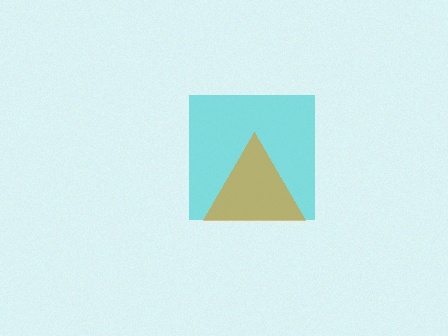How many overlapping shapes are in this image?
There are 2 overlapping shapes in the image.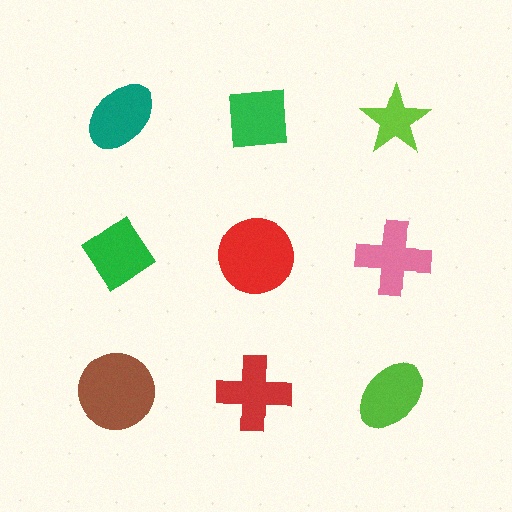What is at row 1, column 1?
A teal ellipse.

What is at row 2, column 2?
A red circle.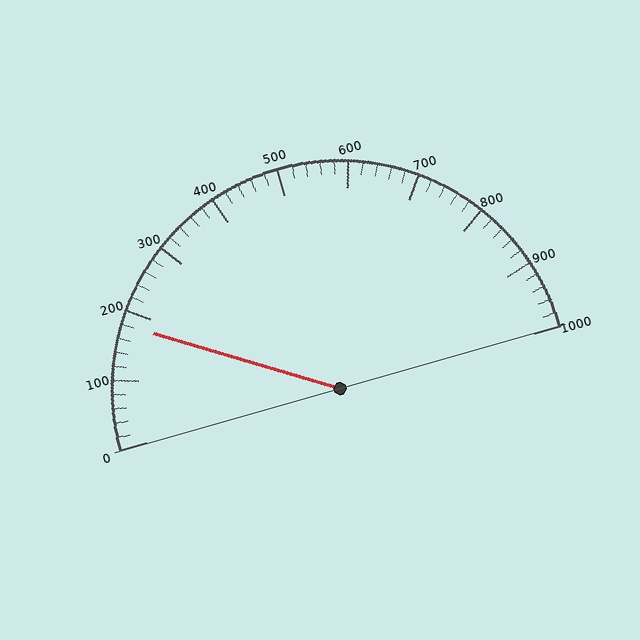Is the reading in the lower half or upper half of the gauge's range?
The reading is in the lower half of the range (0 to 1000).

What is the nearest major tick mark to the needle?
The nearest major tick mark is 200.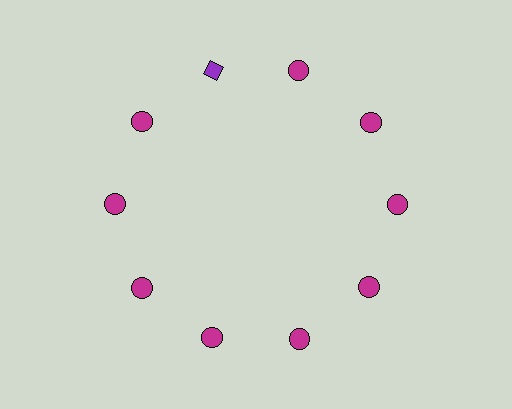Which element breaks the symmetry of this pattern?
The purple diamond at roughly the 11 o'clock position breaks the symmetry. All other shapes are magenta circles.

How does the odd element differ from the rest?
It differs in both color (purple instead of magenta) and shape (diamond instead of circle).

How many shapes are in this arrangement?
There are 10 shapes arranged in a ring pattern.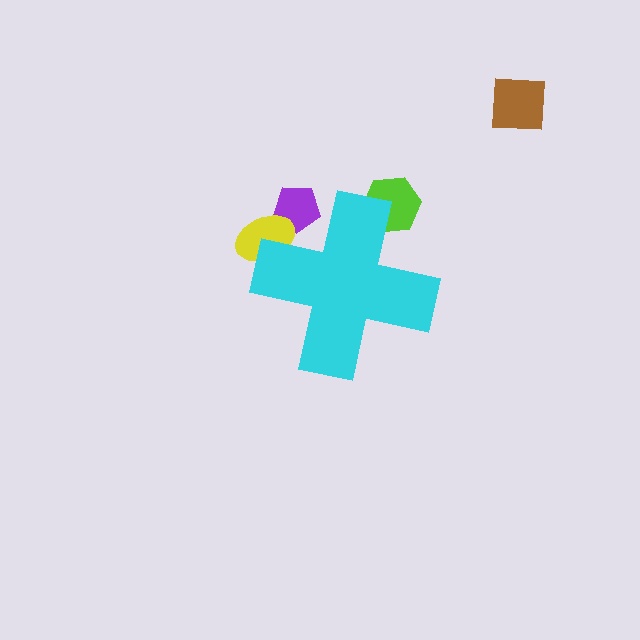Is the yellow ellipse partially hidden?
Yes, the yellow ellipse is partially hidden behind the cyan cross.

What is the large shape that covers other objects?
A cyan cross.